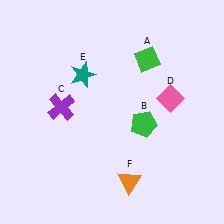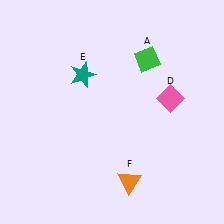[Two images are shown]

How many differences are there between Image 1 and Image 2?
There are 2 differences between the two images.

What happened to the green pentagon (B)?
The green pentagon (B) was removed in Image 2. It was in the bottom-right area of Image 1.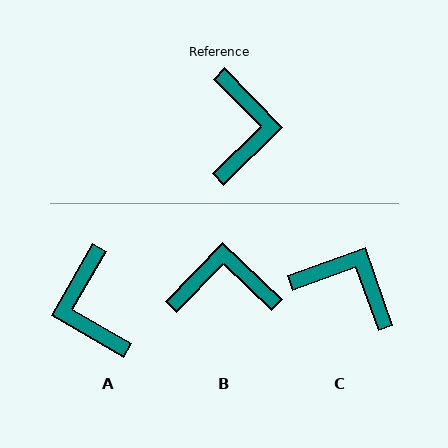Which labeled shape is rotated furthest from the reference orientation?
A, about 165 degrees away.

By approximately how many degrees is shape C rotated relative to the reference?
Approximately 65 degrees counter-clockwise.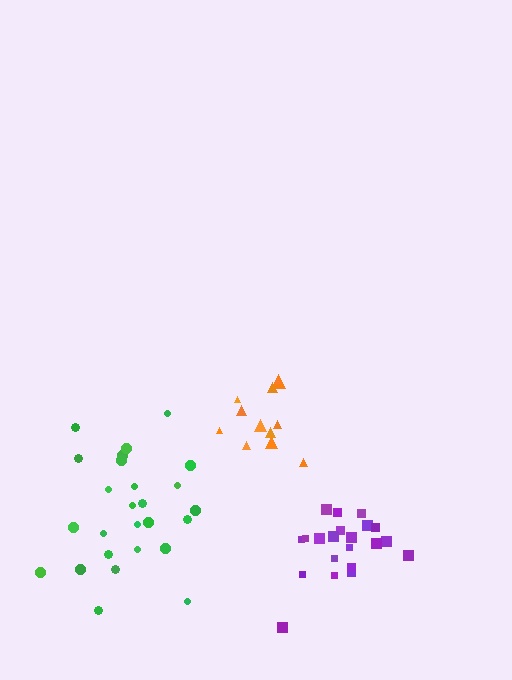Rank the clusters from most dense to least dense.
purple, green, orange.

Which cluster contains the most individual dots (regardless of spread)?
Green (26).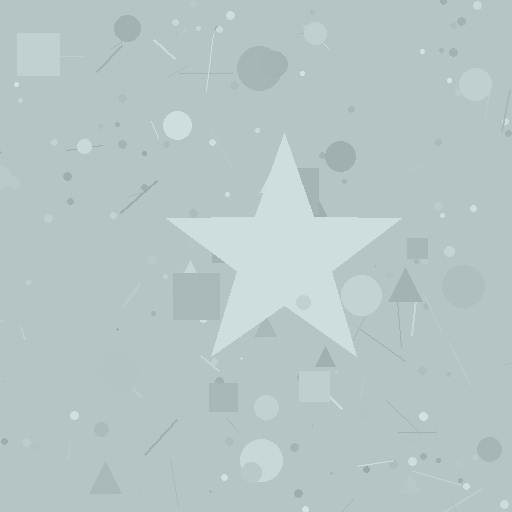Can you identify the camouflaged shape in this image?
The camouflaged shape is a star.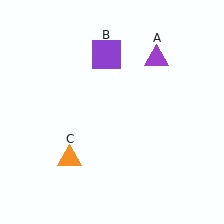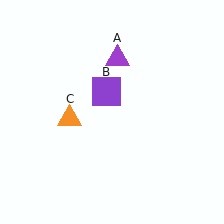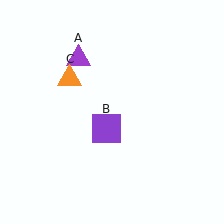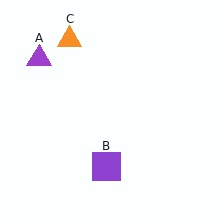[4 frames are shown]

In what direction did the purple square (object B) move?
The purple square (object B) moved down.